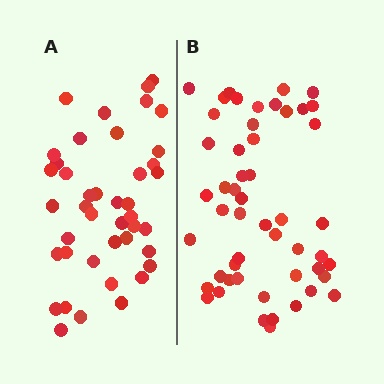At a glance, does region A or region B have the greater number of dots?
Region B (the right region) has more dots.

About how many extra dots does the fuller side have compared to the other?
Region B has roughly 8 or so more dots than region A.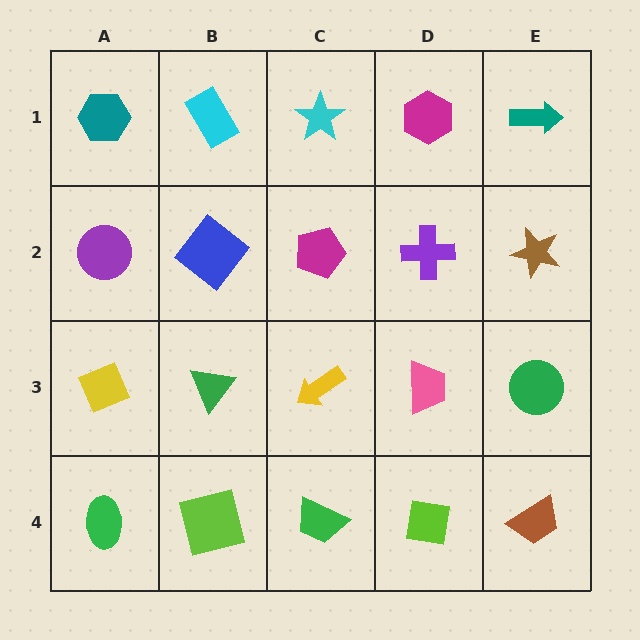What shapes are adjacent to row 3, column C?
A magenta pentagon (row 2, column C), a green trapezoid (row 4, column C), a green triangle (row 3, column B), a pink trapezoid (row 3, column D).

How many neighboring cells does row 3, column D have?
4.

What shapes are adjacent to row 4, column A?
A yellow diamond (row 3, column A), a lime square (row 4, column B).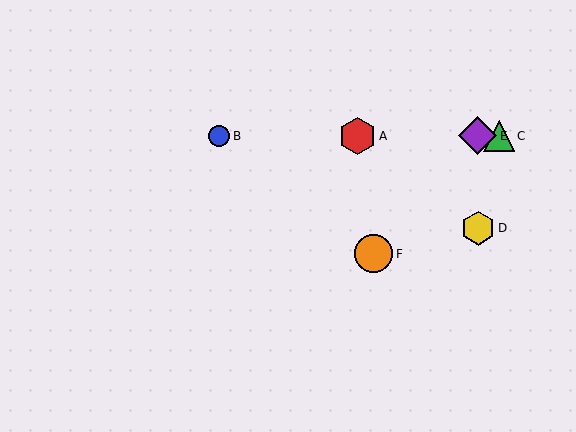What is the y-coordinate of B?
Object B is at y≈136.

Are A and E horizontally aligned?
Yes, both are at y≈136.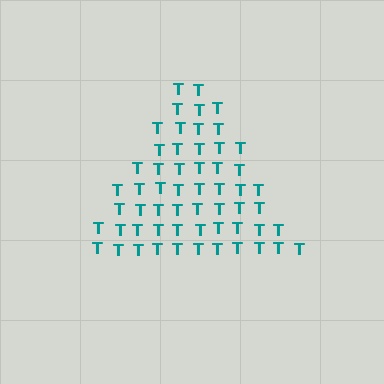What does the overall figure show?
The overall figure shows a triangle.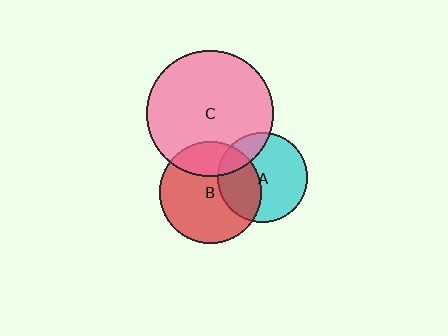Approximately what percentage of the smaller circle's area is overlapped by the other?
Approximately 20%.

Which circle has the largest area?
Circle C (pink).